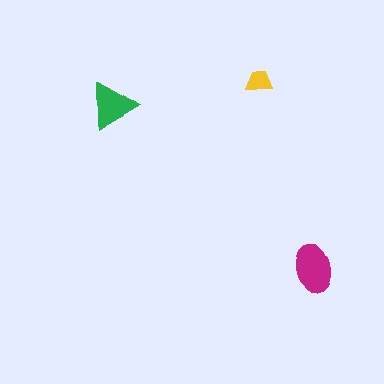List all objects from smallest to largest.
The yellow trapezoid, the green triangle, the magenta ellipse.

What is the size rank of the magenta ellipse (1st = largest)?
1st.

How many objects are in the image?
There are 3 objects in the image.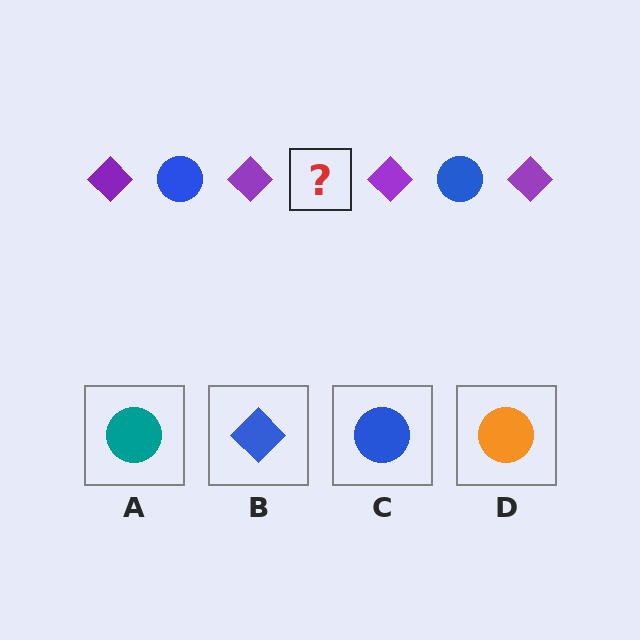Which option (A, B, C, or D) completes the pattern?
C.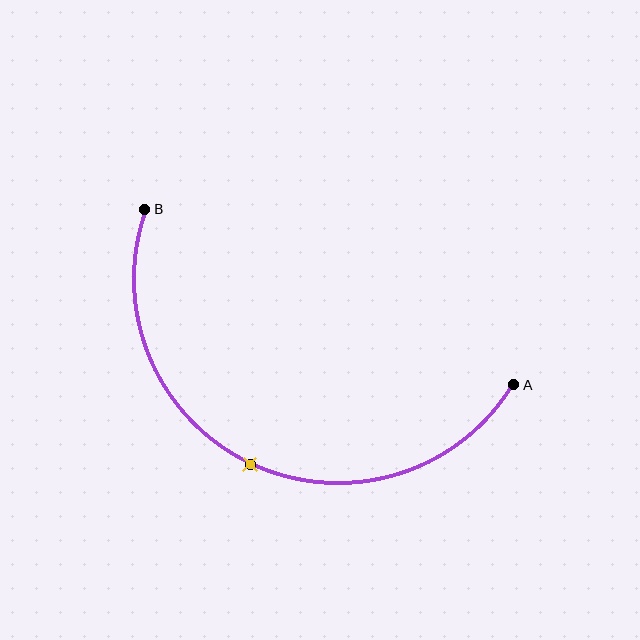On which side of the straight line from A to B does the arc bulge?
The arc bulges below the straight line connecting A and B.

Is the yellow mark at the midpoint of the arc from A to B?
Yes. The yellow mark lies on the arc at equal arc-length from both A and B — it is the arc midpoint.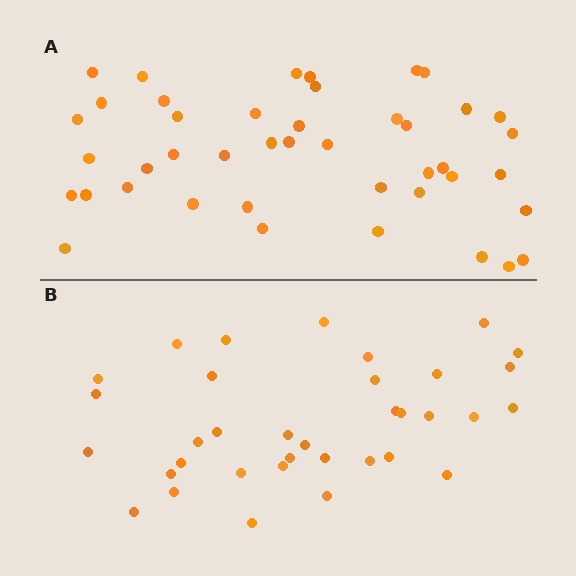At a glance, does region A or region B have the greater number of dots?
Region A (the top region) has more dots.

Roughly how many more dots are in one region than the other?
Region A has roughly 8 or so more dots than region B.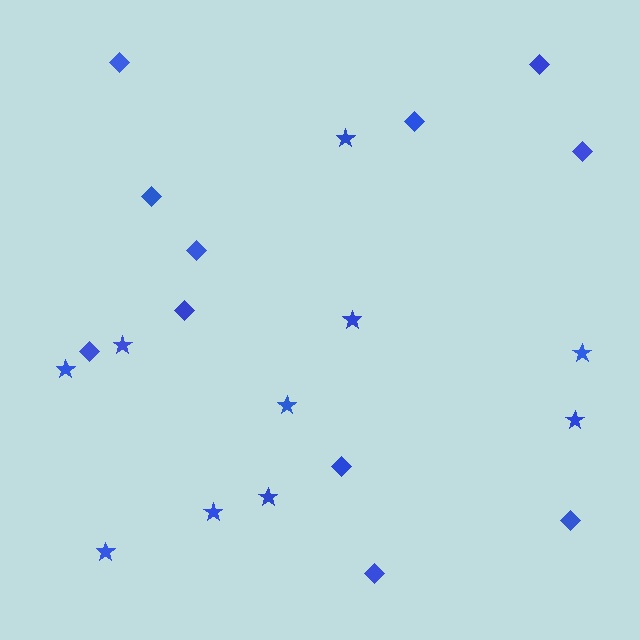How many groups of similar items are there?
There are 2 groups: one group of stars (10) and one group of diamonds (11).